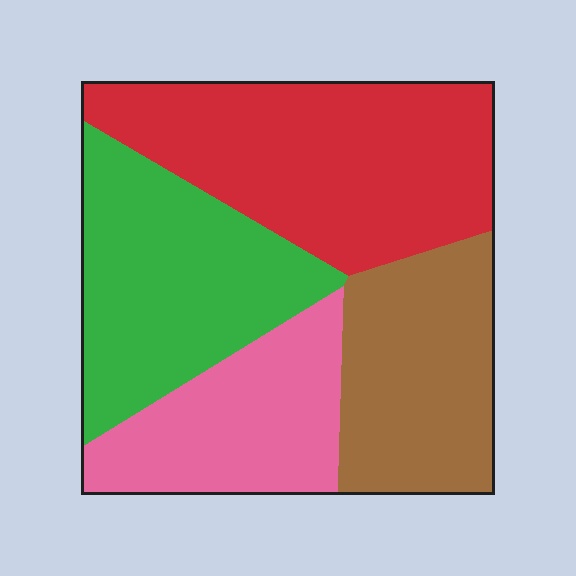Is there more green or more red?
Red.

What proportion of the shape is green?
Green takes up about one quarter (1/4) of the shape.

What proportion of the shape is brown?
Brown takes up about one fifth (1/5) of the shape.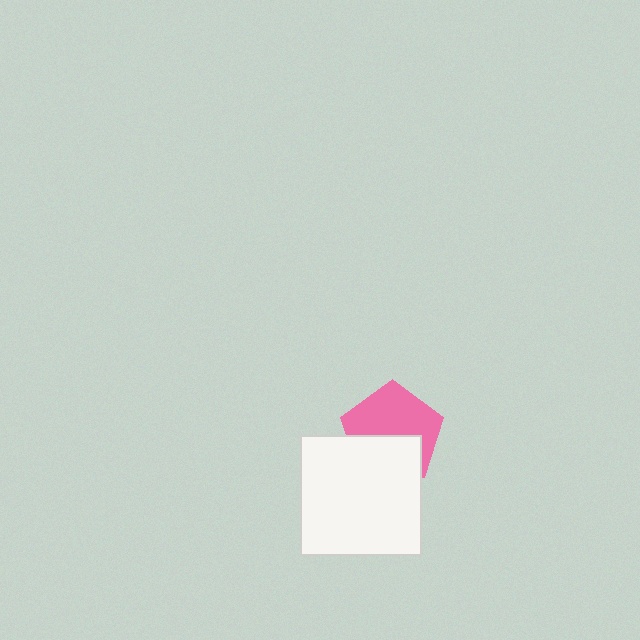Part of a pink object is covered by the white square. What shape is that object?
It is a pentagon.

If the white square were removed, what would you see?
You would see the complete pink pentagon.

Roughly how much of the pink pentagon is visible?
About half of it is visible (roughly 59%).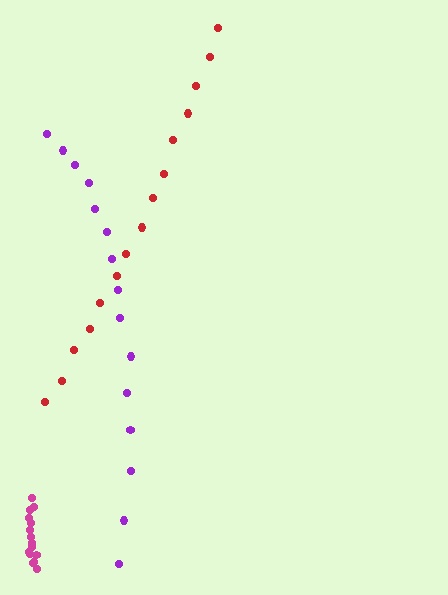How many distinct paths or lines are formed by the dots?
There are 3 distinct paths.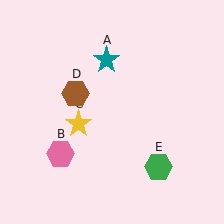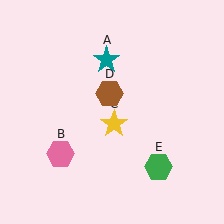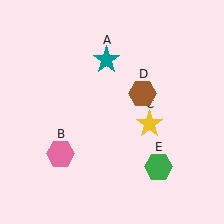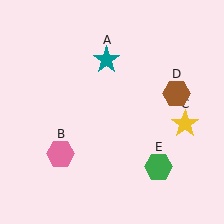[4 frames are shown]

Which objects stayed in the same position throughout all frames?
Teal star (object A) and pink hexagon (object B) and green hexagon (object E) remained stationary.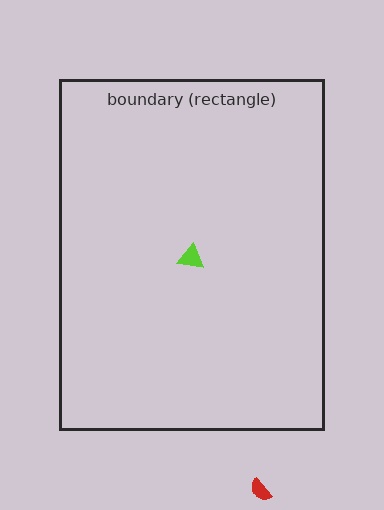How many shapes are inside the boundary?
1 inside, 1 outside.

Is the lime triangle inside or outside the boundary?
Inside.